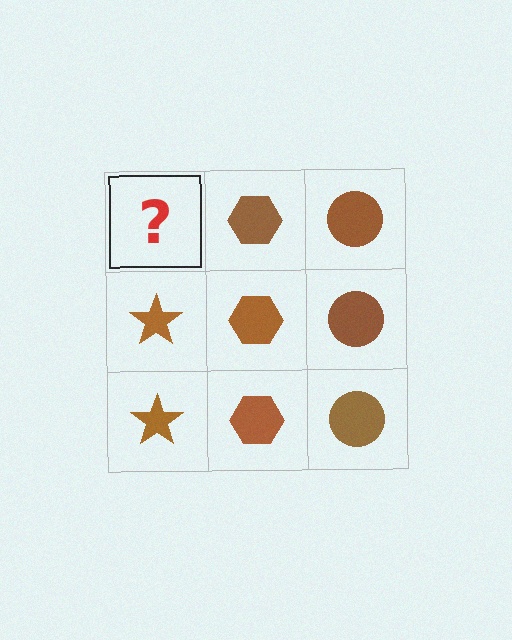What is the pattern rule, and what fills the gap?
The rule is that each column has a consistent shape. The gap should be filled with a brown star.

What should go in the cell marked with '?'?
The missing cell should contain a brown star.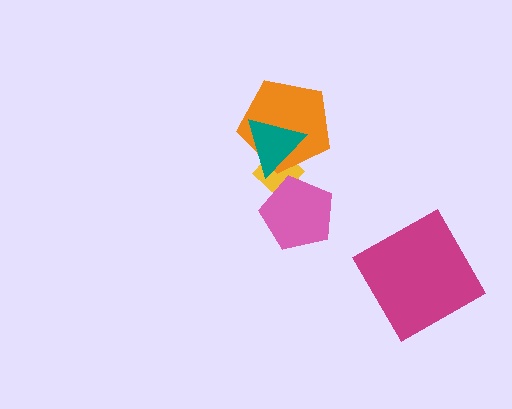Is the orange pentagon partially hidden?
Yes, it is partially covered by another shape.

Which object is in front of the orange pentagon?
The teal triangle is in front of the orange pentagon.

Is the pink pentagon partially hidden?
No, no other shape covers it.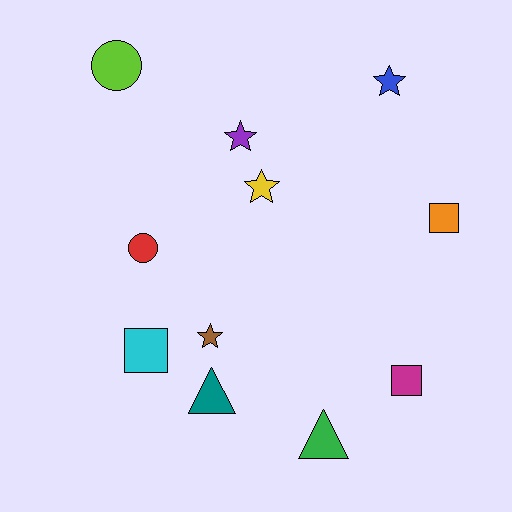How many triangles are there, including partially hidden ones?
There are 2 triangles.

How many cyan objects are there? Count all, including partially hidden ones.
There is 1 cyan object.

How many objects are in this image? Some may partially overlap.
There are 11 objects.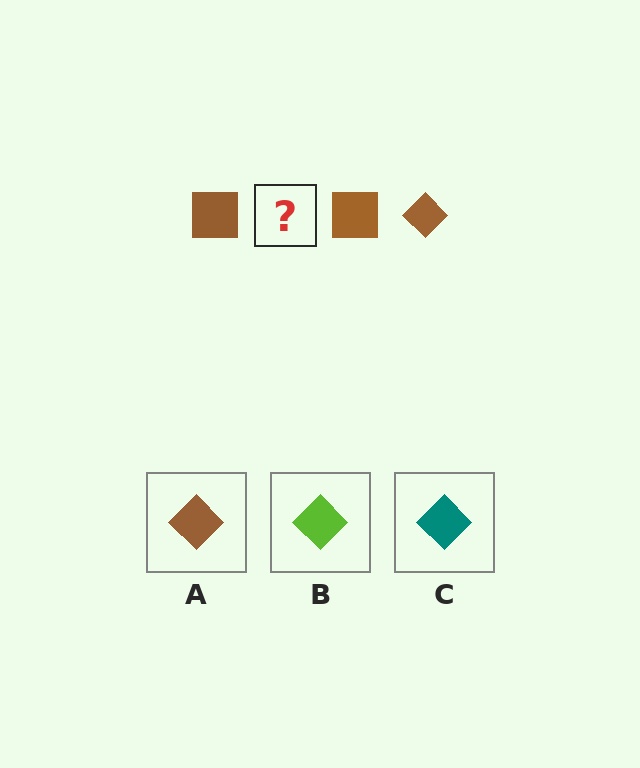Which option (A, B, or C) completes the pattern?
A.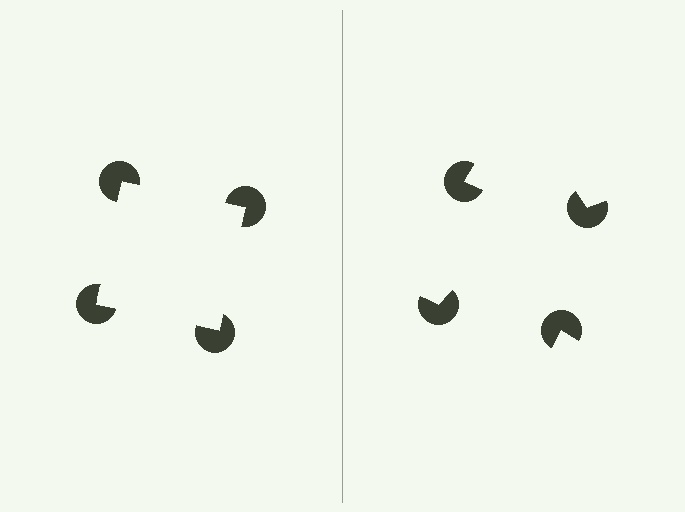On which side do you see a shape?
An illusory square appears on the left side. On the right side the wedge cuts are rotated, so no coherent shape forms.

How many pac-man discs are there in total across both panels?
8 — 4 on each side.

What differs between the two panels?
The pac-man discs are positioned identically on both sides; only the wedge orientations differ. On the left they align to a square; on the right they are misaligned.